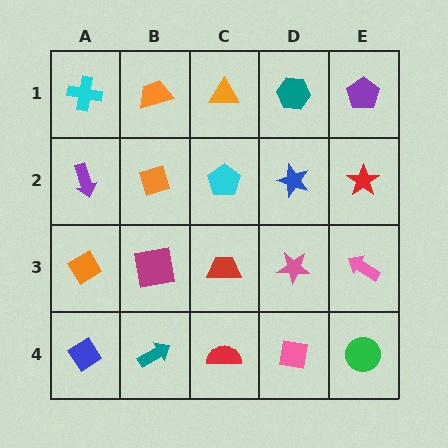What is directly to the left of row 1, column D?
An orange triangle.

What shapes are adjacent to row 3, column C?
A cyan pentagon (row 2, column C), a red semicircle (row 4, column C), a magenta square (row 3, column B), a pink star (row 3, column D).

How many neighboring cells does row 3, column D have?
4.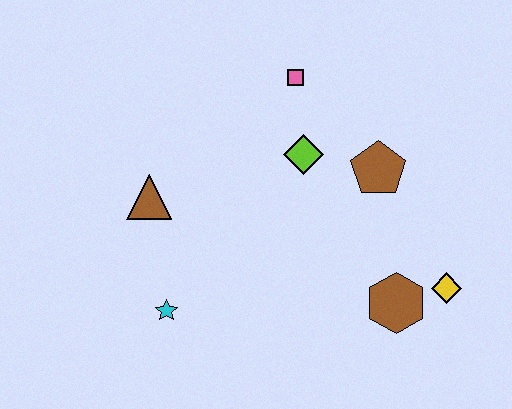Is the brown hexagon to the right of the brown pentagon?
Yes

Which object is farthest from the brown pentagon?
The cyan star is farthest from the brown pentagon.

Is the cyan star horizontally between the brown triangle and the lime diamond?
Yes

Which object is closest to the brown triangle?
The cyan star is closest to the brown triangle.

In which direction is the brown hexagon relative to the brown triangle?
The brown hexagon is to the right of the brown triangle.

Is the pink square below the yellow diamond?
No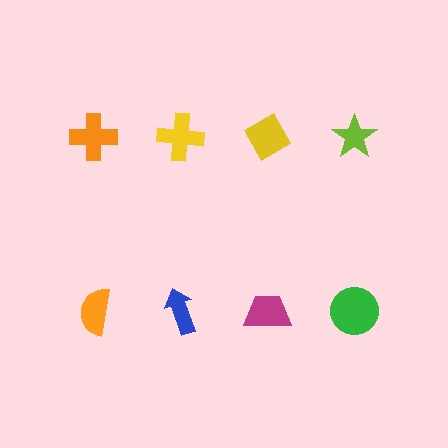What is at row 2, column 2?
A blue arrow.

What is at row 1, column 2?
A yellow cross.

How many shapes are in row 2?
4 shapes.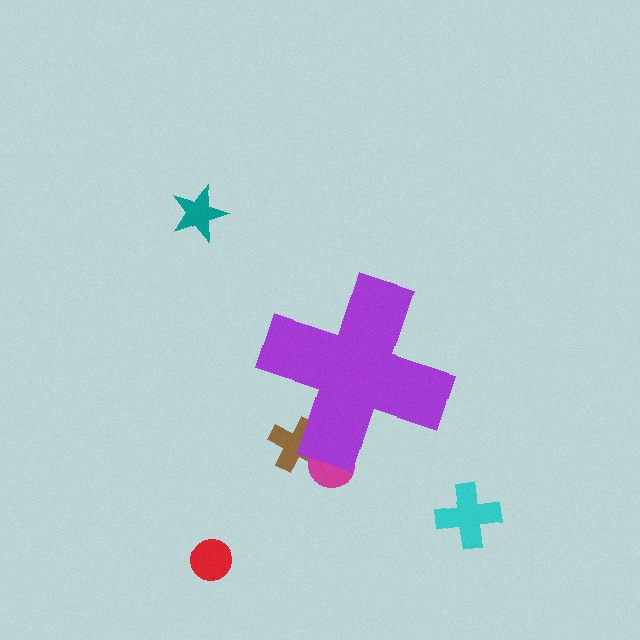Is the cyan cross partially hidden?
No, the cyan cross is fully visible.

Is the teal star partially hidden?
No, the teal star is fully visible.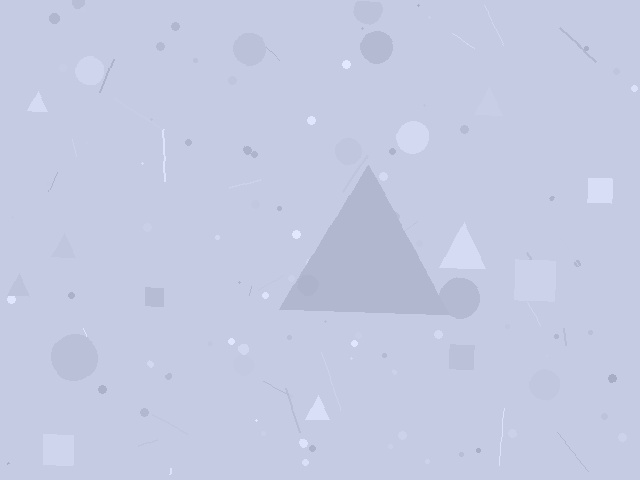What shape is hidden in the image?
A triangle is hidden in the image.